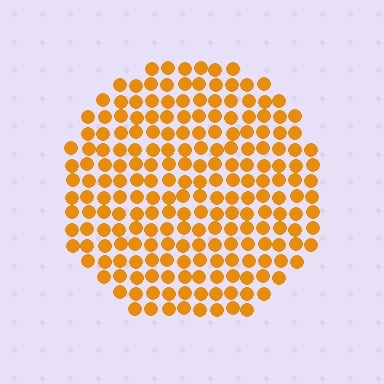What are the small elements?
The small elements are circles.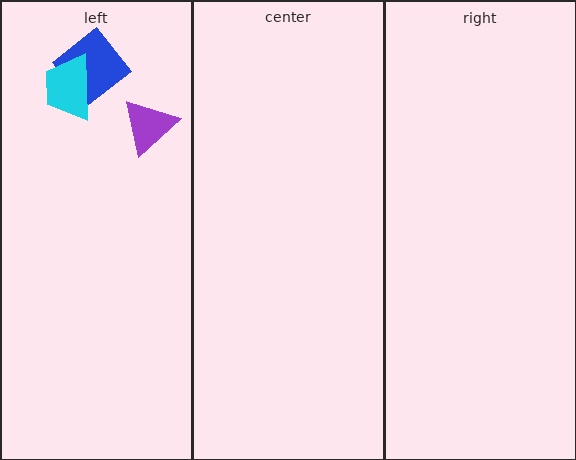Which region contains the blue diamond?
The left region.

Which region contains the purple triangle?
The left region.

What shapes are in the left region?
The purple triangle, the blue diamond, the cyan trapezoid.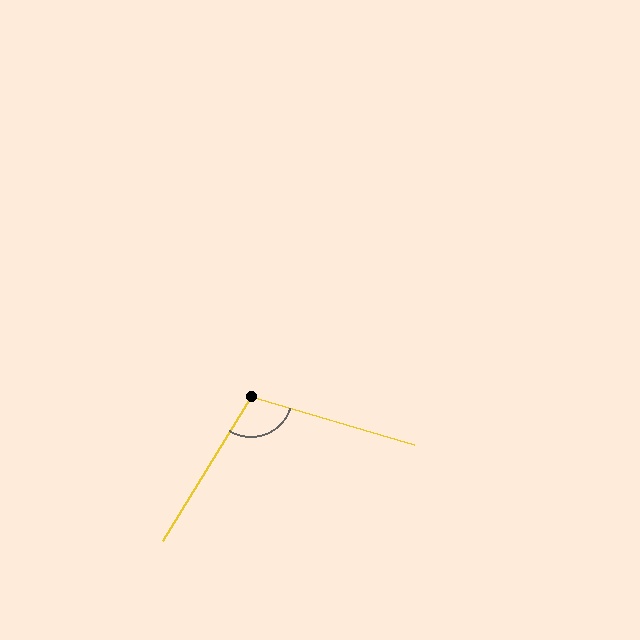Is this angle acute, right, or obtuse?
It is obtuse.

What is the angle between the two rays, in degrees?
Approximately 105 degrees.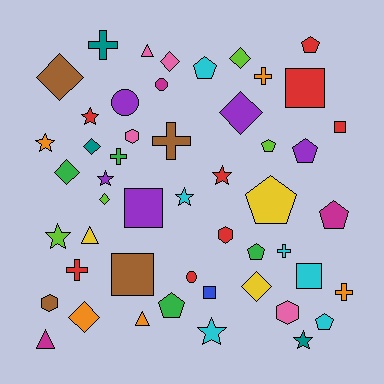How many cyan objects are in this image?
There are 6 cyan objects.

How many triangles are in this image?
There are 4 triangles.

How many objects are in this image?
There are 50 objects.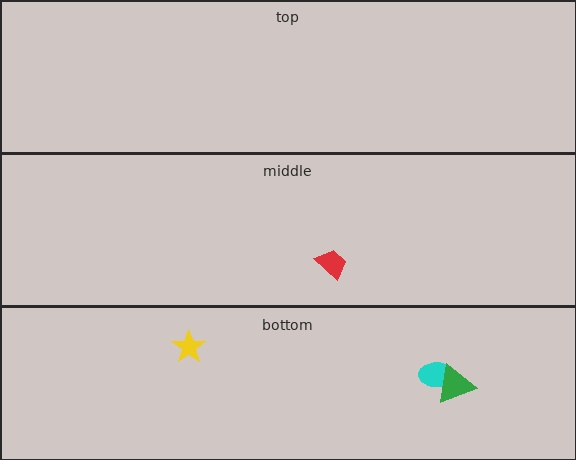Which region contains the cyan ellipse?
The bottom region.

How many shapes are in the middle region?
1.